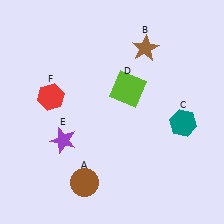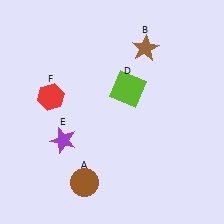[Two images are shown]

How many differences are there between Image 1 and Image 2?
There is 1 difference between the two images.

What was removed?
The teal hexagon (C) was removed in Image 2.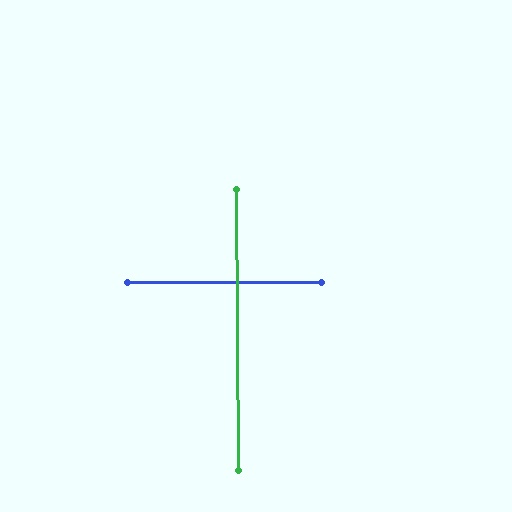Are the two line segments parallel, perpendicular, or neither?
Perpendicular — they meet at approximately 90°.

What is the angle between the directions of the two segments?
Approximately 90 degrees.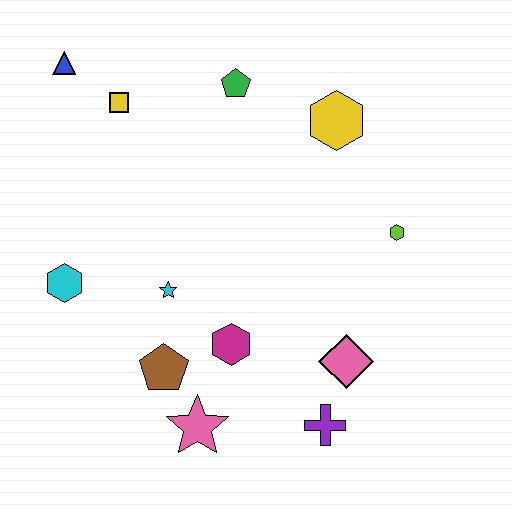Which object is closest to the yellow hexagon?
The green pentagon is closest to the yellow hexagon.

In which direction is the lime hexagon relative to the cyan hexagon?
The lime hexagon is to the right of the cyan hexagon.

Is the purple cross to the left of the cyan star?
No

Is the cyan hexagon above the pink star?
Yes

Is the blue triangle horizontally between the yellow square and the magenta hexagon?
No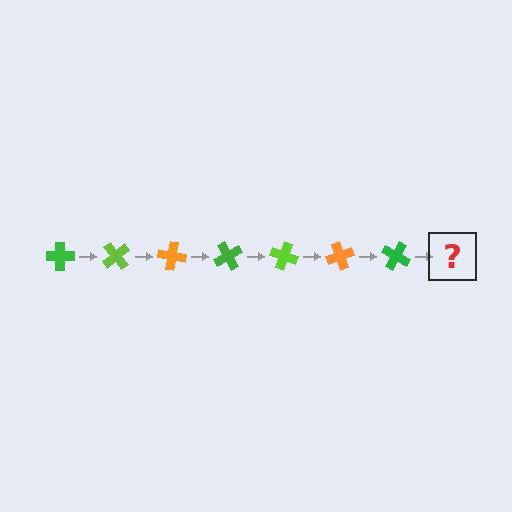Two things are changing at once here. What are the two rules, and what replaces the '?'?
The two rules are that it rotates 50 degrees each step and the color cycles through green, lime, and orange. The '?' should be a lime cross, rotated 350 degrees from the start.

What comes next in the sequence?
The next element should be a lime cross, rotated 350 degrees from the start.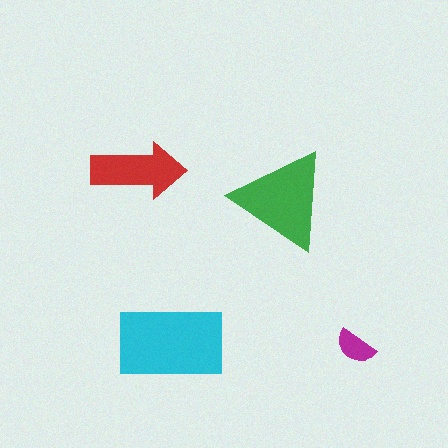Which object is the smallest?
The magenta semicircle.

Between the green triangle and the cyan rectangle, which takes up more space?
The cyan rectangle.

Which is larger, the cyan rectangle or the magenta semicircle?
The cyan rectangle.